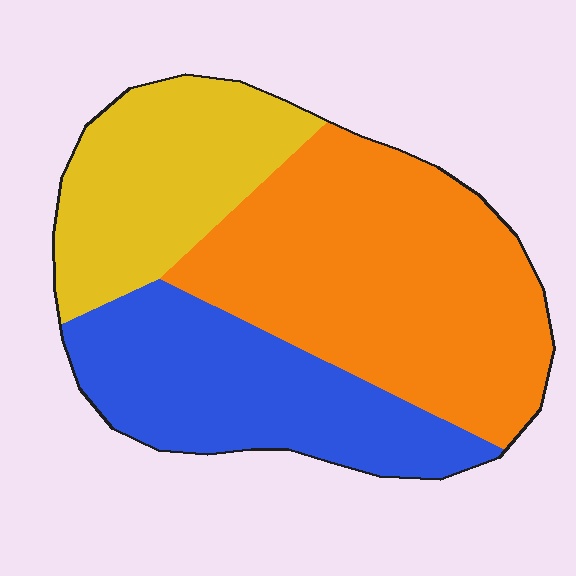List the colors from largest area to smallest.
From largest to smallest: orange, blue, yellow.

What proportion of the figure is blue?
Blue covers about 30% of the figure.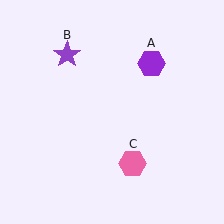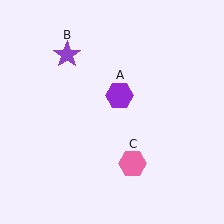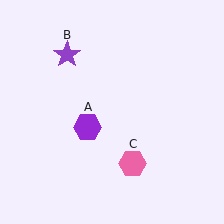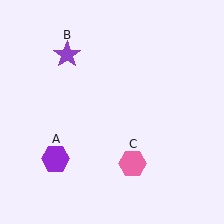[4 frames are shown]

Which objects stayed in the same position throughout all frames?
Purple star (object B) and pink hexagon (object C) remained stationary.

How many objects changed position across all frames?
1 object changed position: purple hexagon (object A).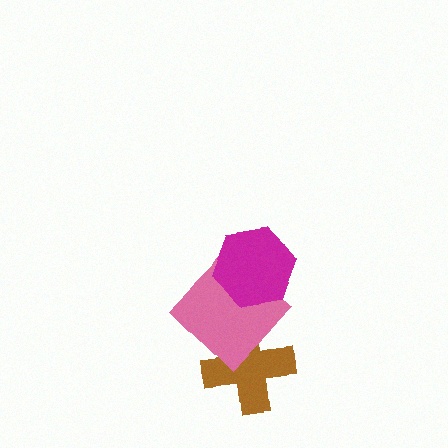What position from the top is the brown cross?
The brown cross is 3rd from the top.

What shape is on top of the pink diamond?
The magenta hexagon is on top of the pink diamond.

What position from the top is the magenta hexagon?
The magenta hexagon is 1st from the top.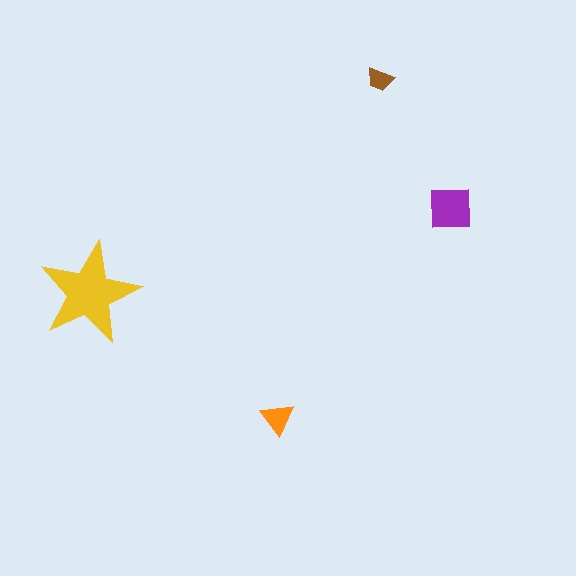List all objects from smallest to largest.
The brown trapezoid, the orange triangle, the purple square, the yellow star.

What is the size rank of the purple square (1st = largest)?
2nd.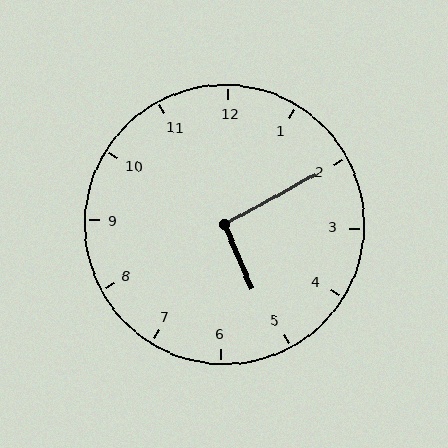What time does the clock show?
5:10.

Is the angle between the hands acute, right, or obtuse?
It is right.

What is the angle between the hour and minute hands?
Approximately 95 degrees.